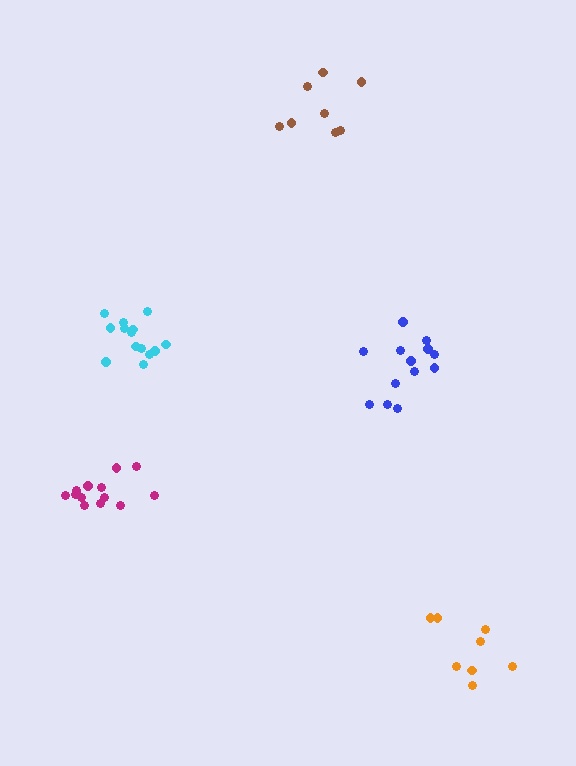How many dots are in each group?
Group 1: 14 dots, Group 2: 8 dots, Group 3: 8 dots, Group 4: 13 dots, Group 5: 14 dots (57 total).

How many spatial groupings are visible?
There are 5 spatial groupings.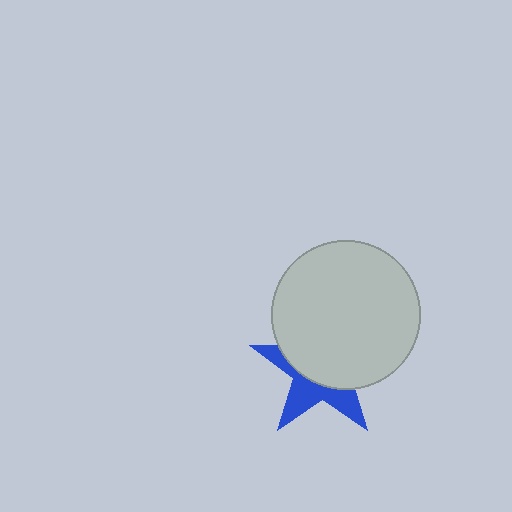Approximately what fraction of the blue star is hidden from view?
Roughly 61% of the blue star is hidden behind the light gray circle.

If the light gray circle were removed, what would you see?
You would see the complete blue star.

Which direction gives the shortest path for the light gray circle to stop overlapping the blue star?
Moving up gives the shortest separation.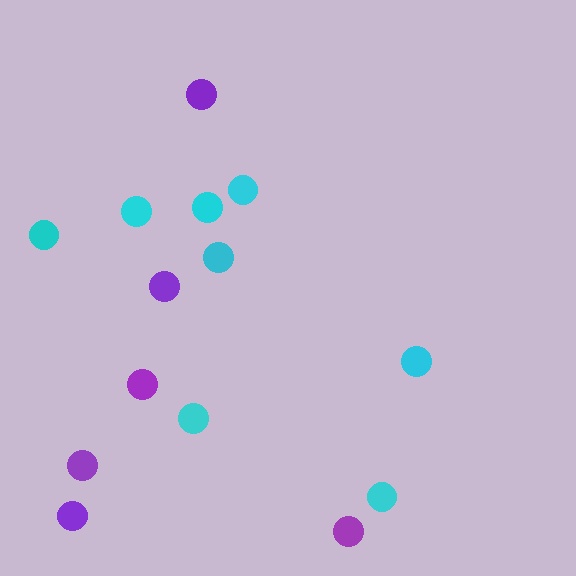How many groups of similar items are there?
There are 2 groups: one group of cyan circles (8) and one group of purple circles (6).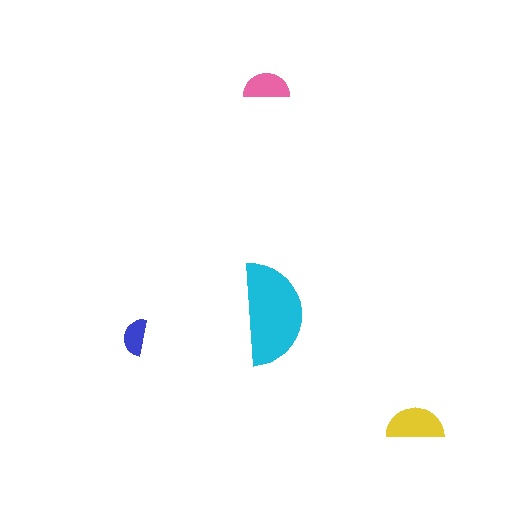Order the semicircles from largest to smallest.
the cyan one, the yellow one, the pink one, the blue one.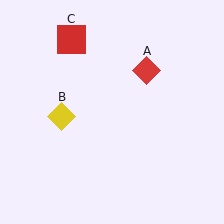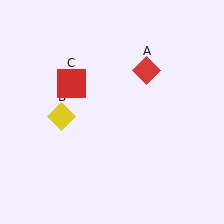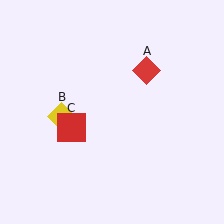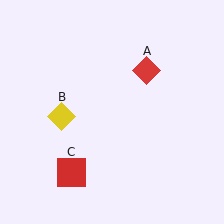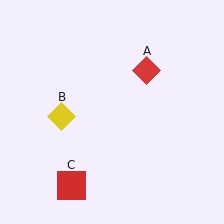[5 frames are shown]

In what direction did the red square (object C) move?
The red square (object C) moved down.